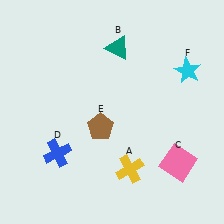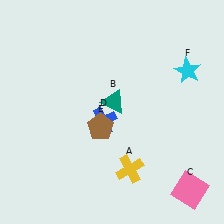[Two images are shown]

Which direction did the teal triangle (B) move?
The teal triangle (B) moved down.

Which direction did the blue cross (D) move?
The blue cross (D) moved right.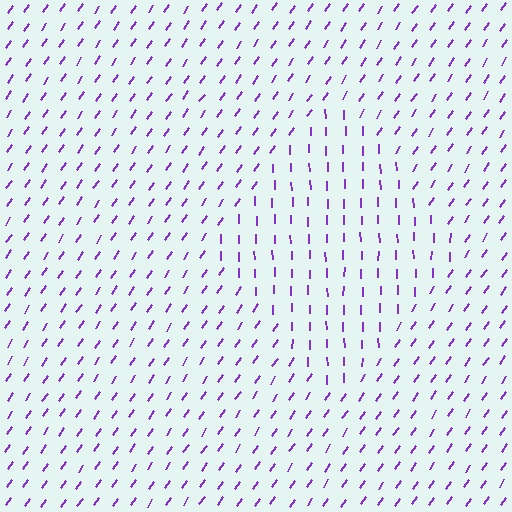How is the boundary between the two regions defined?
The boundary is defined purely by a change in line orientation (approximately 35 degrees difference). All lines are the same color and thickness.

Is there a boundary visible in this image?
Yes, there is a texture boundary formed by a change in line orientation.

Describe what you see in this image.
The image is filled with small purple line segments. A diamond region in the image has lines oriented differently from the surrounding lines, creating a visible texture boundary.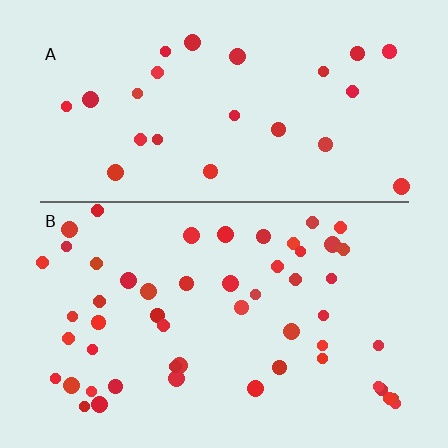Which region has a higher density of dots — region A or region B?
B (the bottom).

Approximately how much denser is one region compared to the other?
Approximately 2.1× — region B over region A.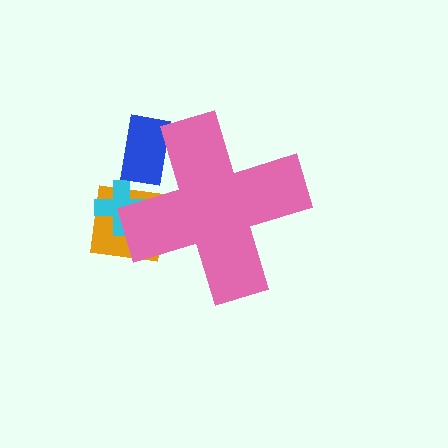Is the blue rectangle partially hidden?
Yes, the blue rectangle is partially hidden behind the pink cross.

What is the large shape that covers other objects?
A pink cross.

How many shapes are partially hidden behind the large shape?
3 shapes are partially hidden.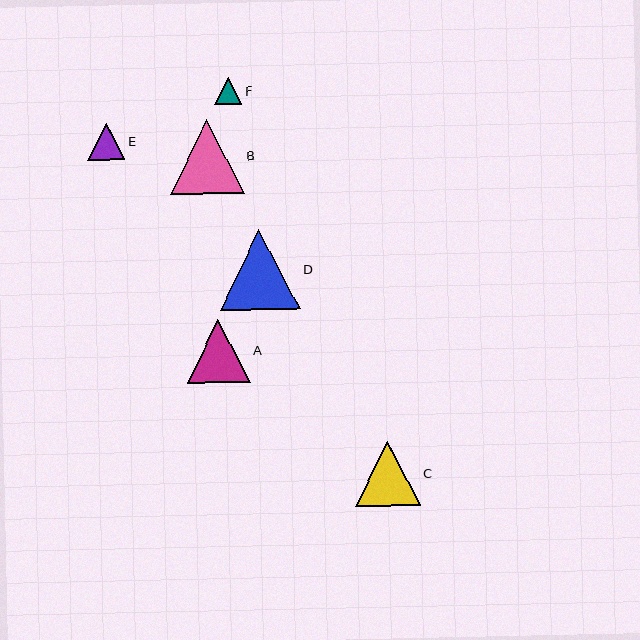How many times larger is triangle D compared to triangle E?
Triangle D is approximately 2.2 times the size of triangle E.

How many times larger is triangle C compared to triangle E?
Triangle C is approximately 1.8 times the size of triangle E.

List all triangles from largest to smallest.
From largest to smallest: D, B, C, A, E, F.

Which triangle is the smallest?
Triangle F is the smallest with a size of approximately 27 pixels.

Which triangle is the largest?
Triangle D is the largest with a size of approximately 80 pixels.